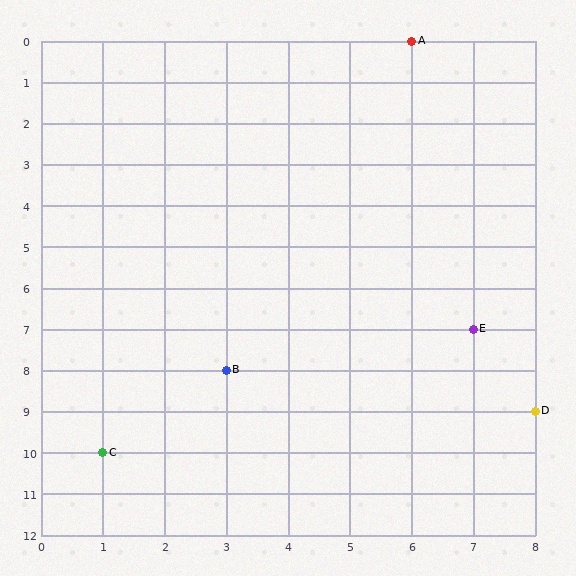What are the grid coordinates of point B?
Point B is at grid coordinates (3, 8).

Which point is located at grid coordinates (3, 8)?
Point B is at (3, 8).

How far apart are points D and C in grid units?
Points D and C are 7 columns and 1 row apart (about 7.1 grid units diagonally).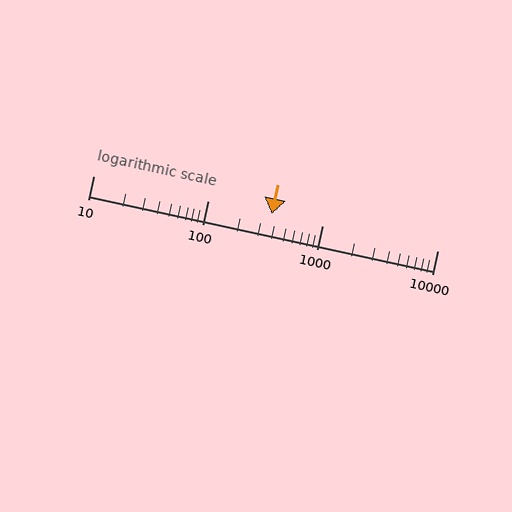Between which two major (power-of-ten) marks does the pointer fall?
The pointer is between 100 and 1000.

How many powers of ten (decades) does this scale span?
The scale spans 3 decades, from 10 to 10000.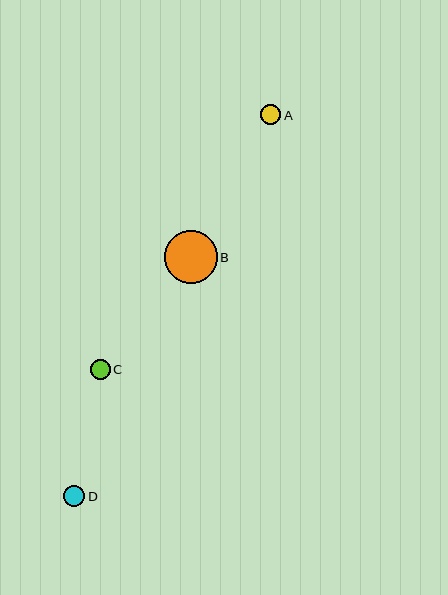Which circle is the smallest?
Circle C is the smallest with a size of approximately 20 pixels.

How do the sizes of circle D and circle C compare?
Circle D and circle C are approximately the same size.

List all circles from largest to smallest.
From largest to smallest: B, D, A, C.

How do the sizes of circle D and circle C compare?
Circle D and circle C are approximately the same size.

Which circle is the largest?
Circle B is the largest with a size of approximately 53 pixels.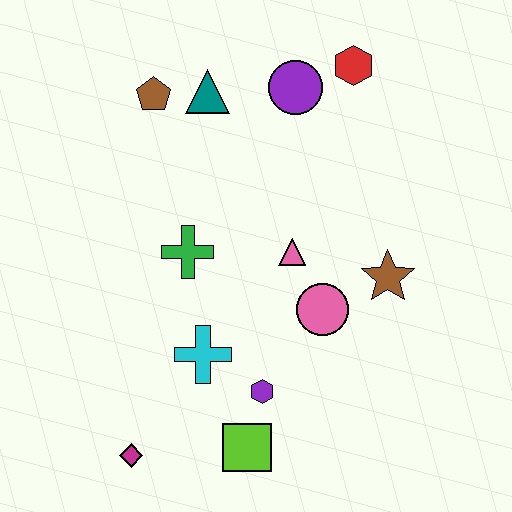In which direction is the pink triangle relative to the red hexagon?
The pink triangle is below the red hexagon.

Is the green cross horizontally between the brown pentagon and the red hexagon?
Yes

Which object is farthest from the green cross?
The red hexagon is farthest from the green cross.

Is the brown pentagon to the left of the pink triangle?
Yes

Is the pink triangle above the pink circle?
Yes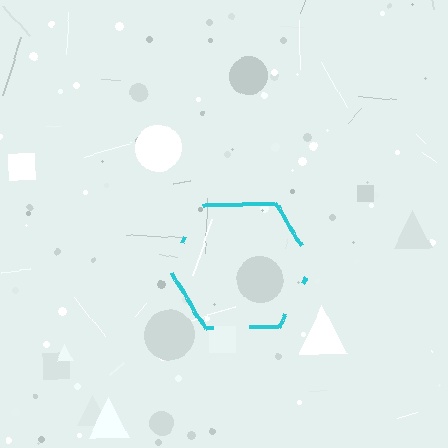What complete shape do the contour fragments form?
The contour fragments form a hexagon.